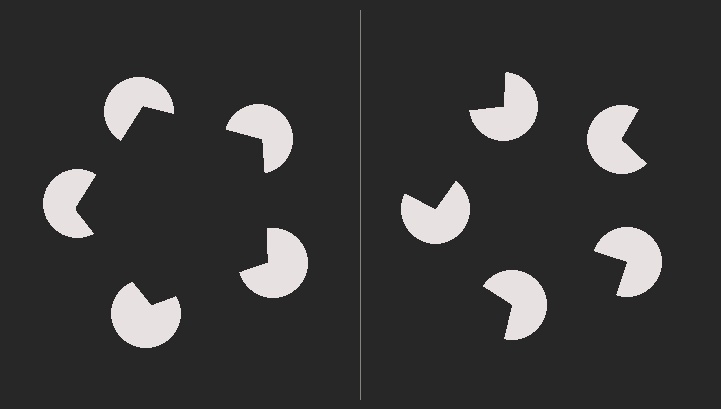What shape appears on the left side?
An illusory pentagon.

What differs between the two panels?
The pac-man discs are positioned identically on both sides; only the wedge orientations differ. On the left they align to a pentagon; on the right they are misaligned.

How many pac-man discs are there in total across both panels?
10 — 5 on each side.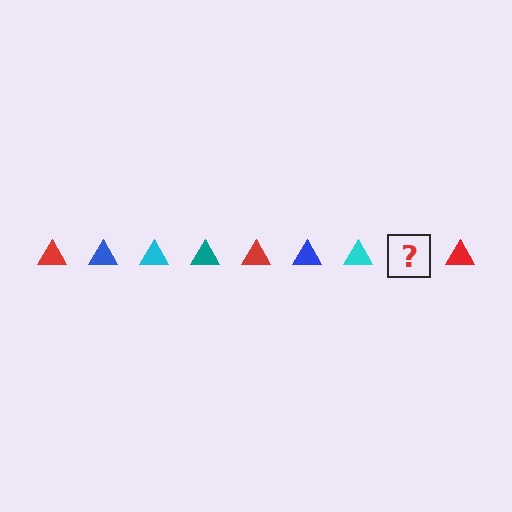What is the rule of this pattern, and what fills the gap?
The rule is that the pattern cycles through red, blue, cyan, teal triangles. The gap should be filled with a teal triangle.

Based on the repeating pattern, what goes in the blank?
The blank should be a teal triangle.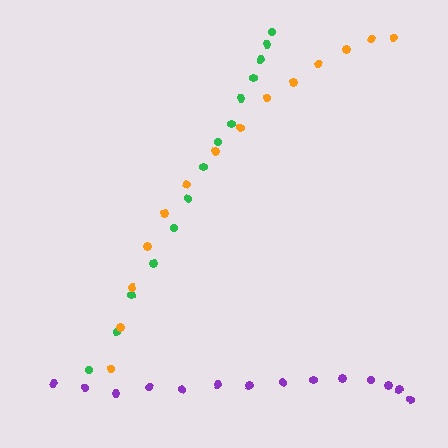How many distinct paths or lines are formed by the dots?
There are 3 distinct paths.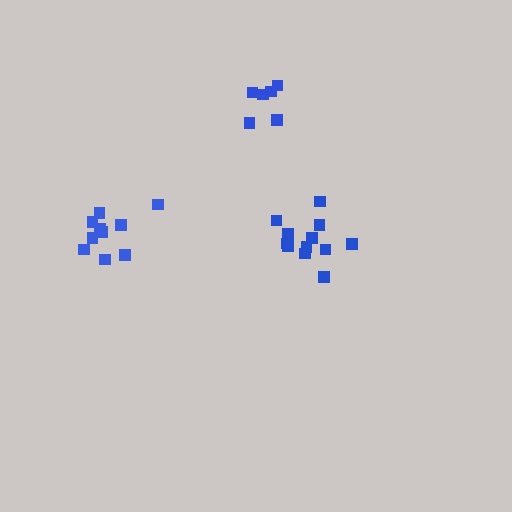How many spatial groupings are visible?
There are 3 spatial groupings.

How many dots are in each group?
Group 1: 12 dots, Group 2: 11 dots, Group 3: 6 dots (29 total).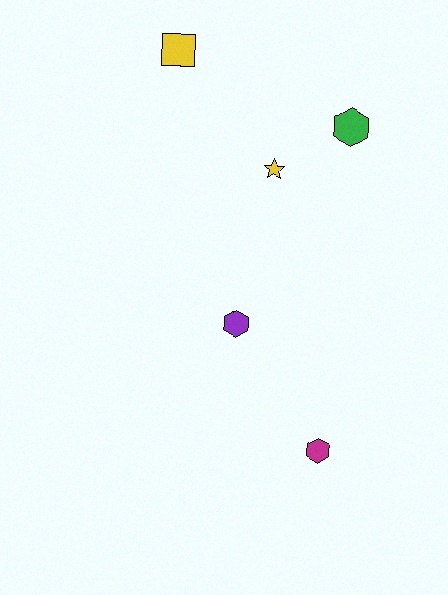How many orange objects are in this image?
There are no orange objects.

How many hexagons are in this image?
There are 3 hexagons.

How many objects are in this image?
There are 5 objects.